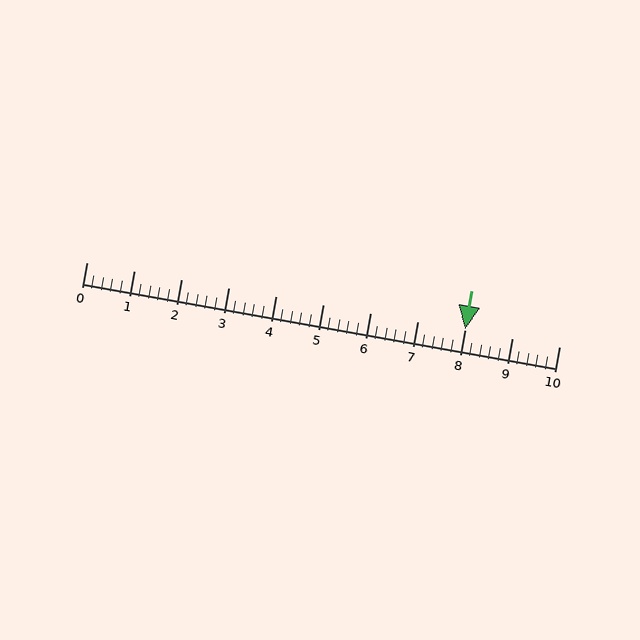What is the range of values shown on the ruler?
The ruler shows values from 0 to 10.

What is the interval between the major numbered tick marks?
The major tick marks are spaced 1 units apart.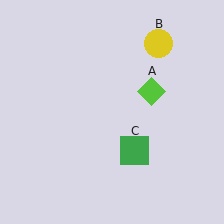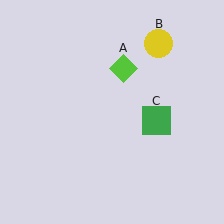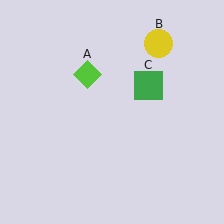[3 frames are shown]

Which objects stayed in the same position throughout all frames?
Yellow circle (object B) remained stationary.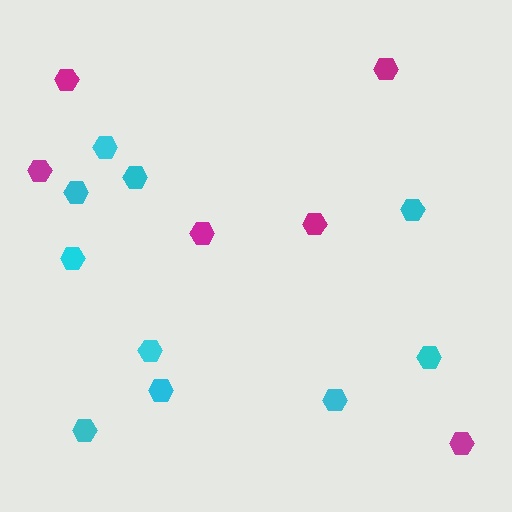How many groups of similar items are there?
There are 2 groups: one group of magenta hexagons (6) and one group of cyan hexagons (10).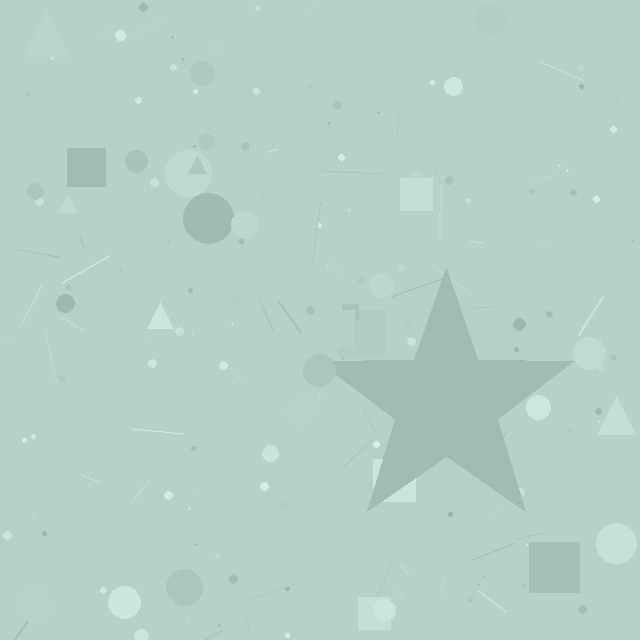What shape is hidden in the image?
A star is hidden in the image.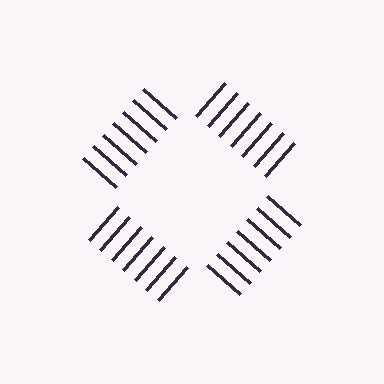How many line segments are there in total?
28 — 7 along each of the 4 edges.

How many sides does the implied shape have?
4 sides — the line-ends trace a square.